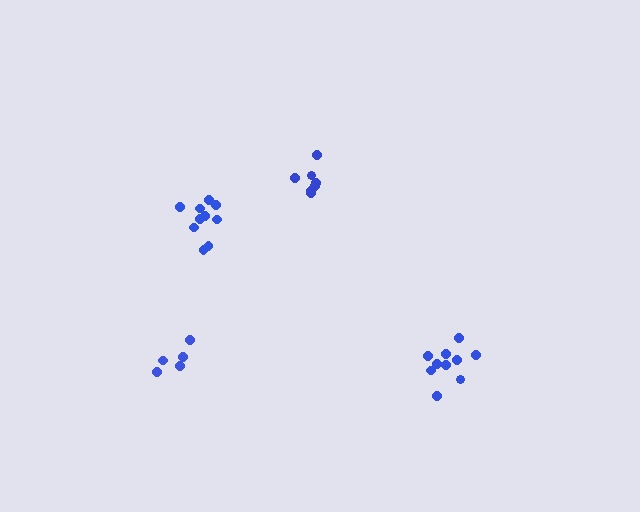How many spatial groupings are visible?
There are 4 spatial groupings.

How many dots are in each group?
Group 1: 10 dots, Group 2: 10 dots, Group 3: 5 dots, Group 4: 7 dots (32 total).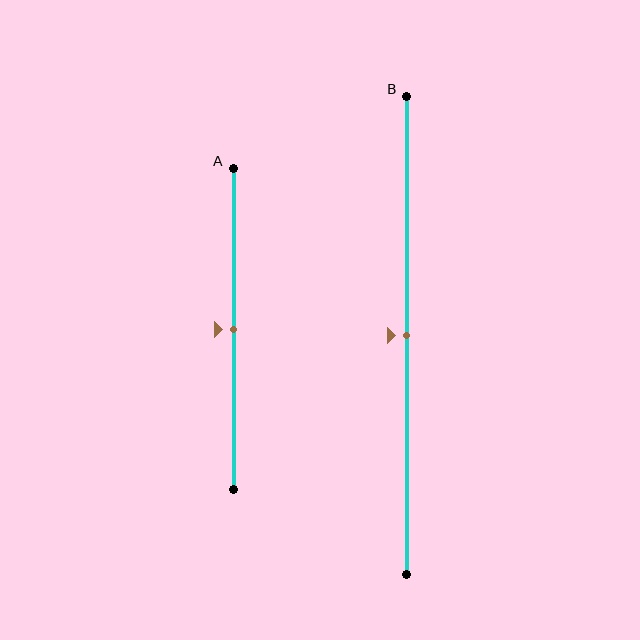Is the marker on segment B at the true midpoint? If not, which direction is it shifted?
Yes, the marker on segment B is at the true midpoint.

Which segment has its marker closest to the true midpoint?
Segment A has its marker closest to the true midpoint.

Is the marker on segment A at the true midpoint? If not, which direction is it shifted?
Yes, the marker on segment A is at the true midpoint.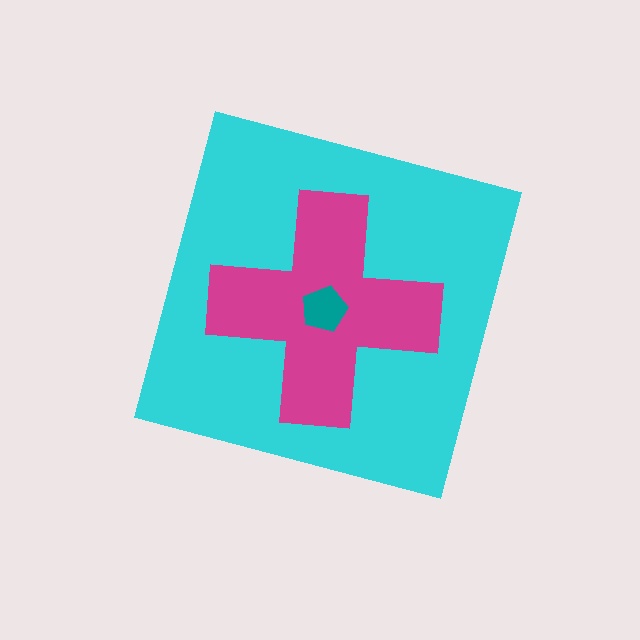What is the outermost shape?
The cyan square.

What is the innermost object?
The teal pentagon.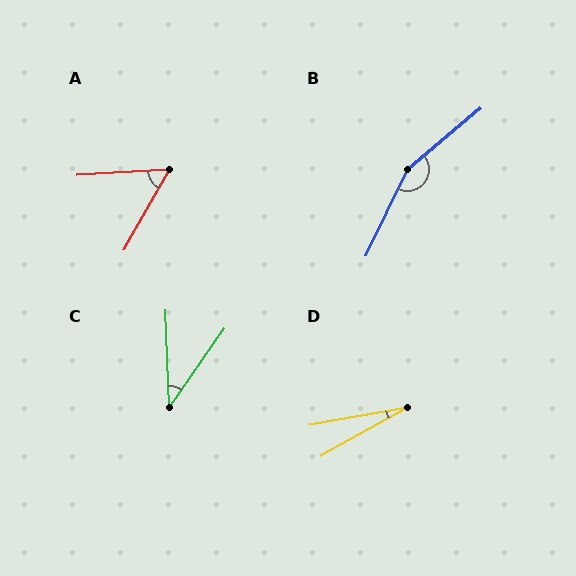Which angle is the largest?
B, at approximately 156 degrees.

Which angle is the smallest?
D, at approximately 19 degrees.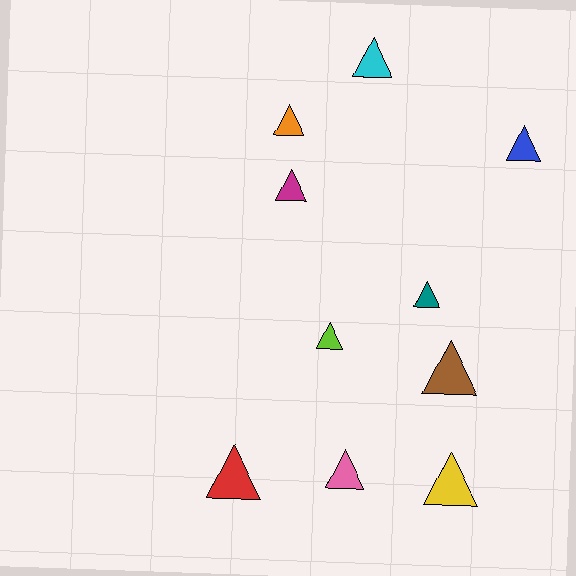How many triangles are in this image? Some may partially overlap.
There are 10 triangles.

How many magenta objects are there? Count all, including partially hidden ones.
There is 1 magenta object.